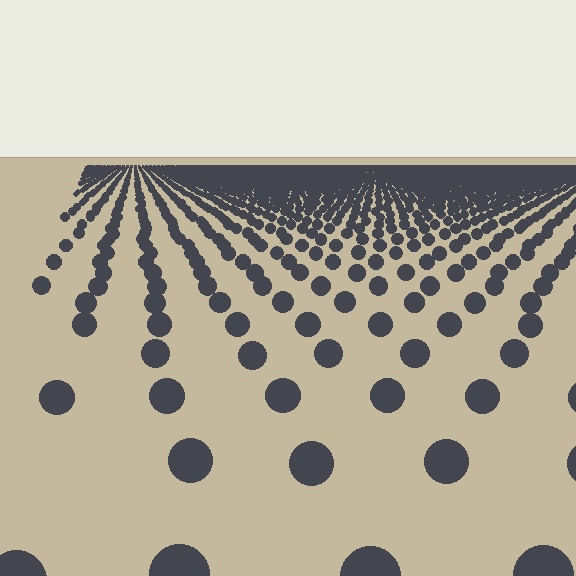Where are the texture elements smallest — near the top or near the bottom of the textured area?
Near the top.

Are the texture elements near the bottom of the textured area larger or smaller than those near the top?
Larger. Near the bottom, elements are closer to the viewer and appear at a bigger on-screen size.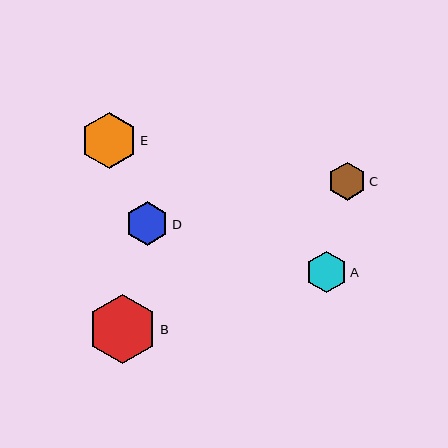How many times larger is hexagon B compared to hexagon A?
Hexagon B is approximately 1.7 times the size of hexagon A.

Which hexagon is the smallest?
Hexagon C is the smallest with a size of approximately 38 pixels.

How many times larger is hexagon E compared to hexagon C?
Hexagon E is approximately 1.5 times the size of hexagon C.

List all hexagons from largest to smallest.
From largest to smallest: B, E, D, A, C.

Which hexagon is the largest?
Hexagon B is the largest with a size of approximately 68 pixels.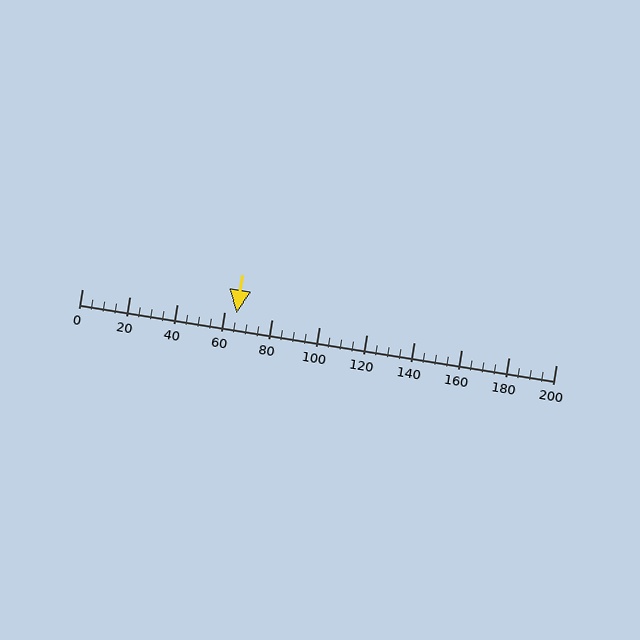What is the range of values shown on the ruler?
The ruler shows values from 0 to 200.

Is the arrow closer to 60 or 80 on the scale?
The arrow is closer to 60.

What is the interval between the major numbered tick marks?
The major tick marks are spaced 20 units apart.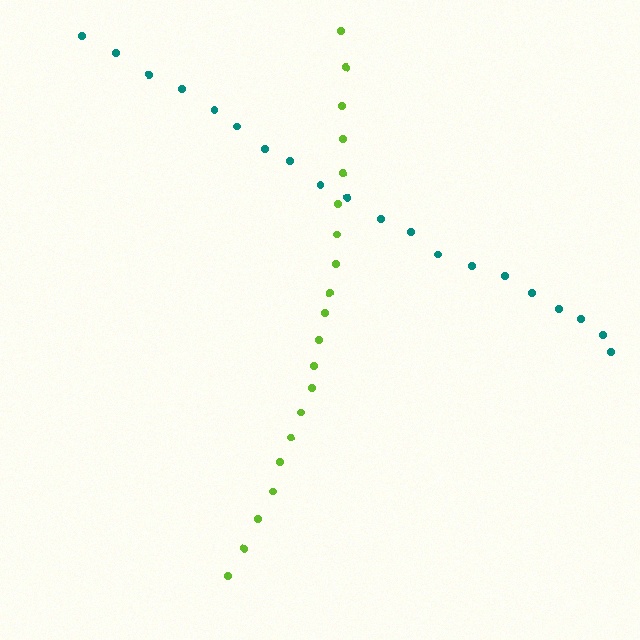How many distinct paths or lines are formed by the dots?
There are 2 distinct paths.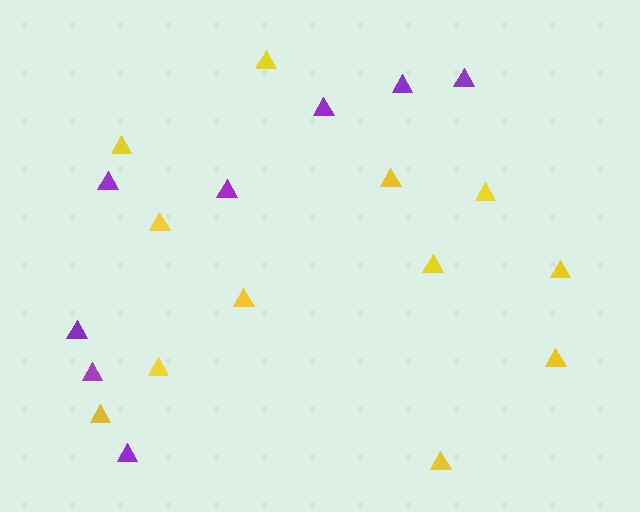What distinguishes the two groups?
There are 2 groups: one group of yellow triangles (12) and one group of purple triangles (8).